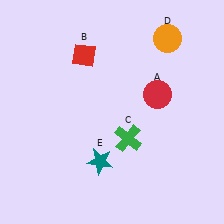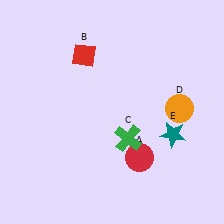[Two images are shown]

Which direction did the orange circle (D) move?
The orange circle (D) moved down.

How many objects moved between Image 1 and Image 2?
3 objects moved between the two images.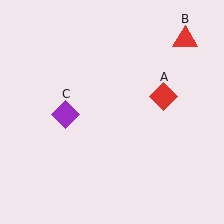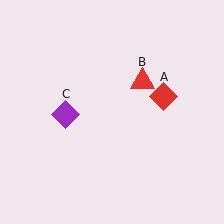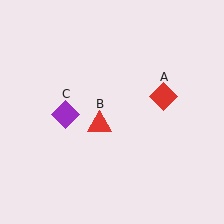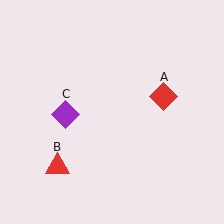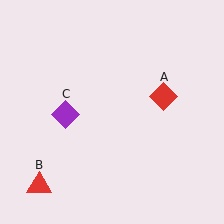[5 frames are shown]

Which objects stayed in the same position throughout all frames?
Red diamond (object A) and purple diamond (object C) remained stationary.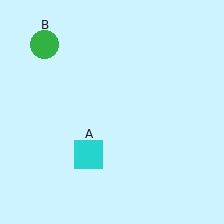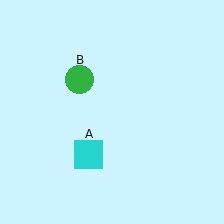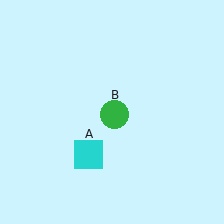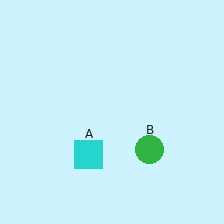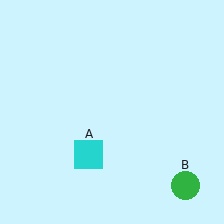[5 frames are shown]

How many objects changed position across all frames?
1 object changed position: green circle (object B).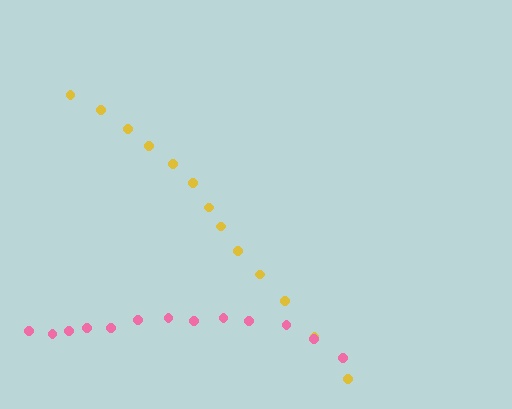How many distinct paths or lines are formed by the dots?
There are 2 distinct paths.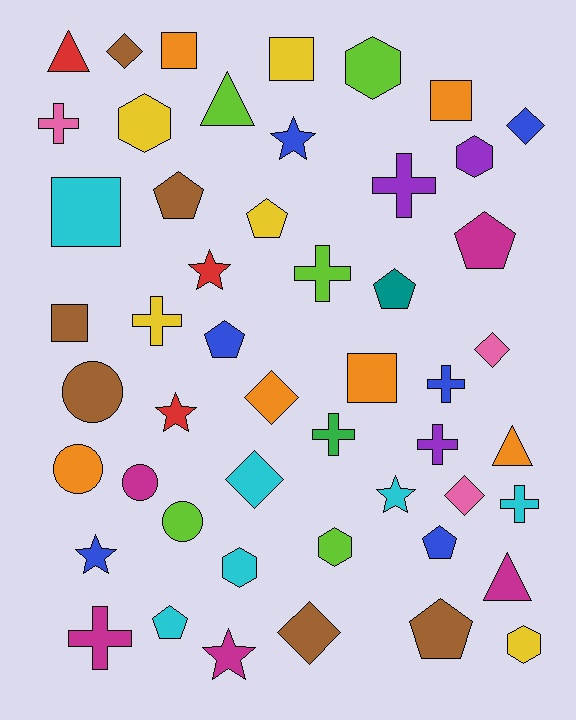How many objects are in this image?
There are 50 objects.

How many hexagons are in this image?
There are 6 hexagons.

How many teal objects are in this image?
There is 1 teal object.